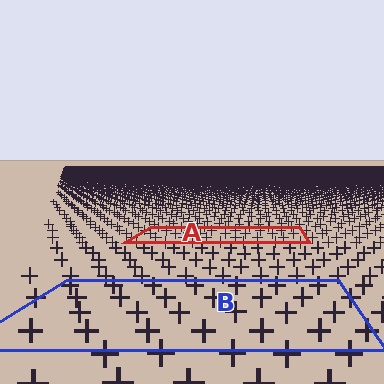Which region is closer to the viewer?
Region B is closer. The texture elements there are larger and more spread out.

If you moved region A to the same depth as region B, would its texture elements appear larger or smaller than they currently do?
They would appear larger. At a closer depth, the same texture elements are projected at a bigger on-screen size.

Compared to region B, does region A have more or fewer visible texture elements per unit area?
Region A has more texture elements per unit area — they are packed more densely because it is farther away.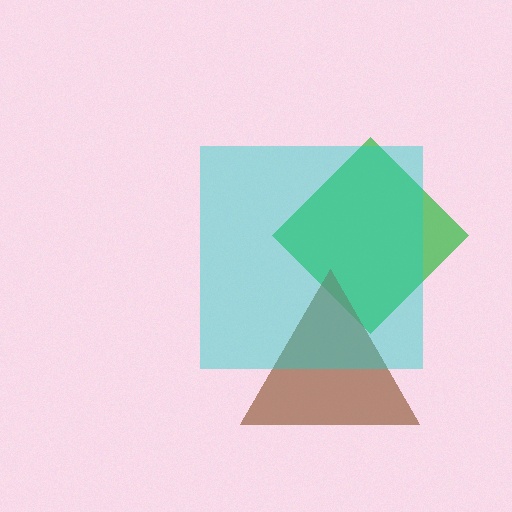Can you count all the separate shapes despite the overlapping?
Yes, there are 3 separate shapes.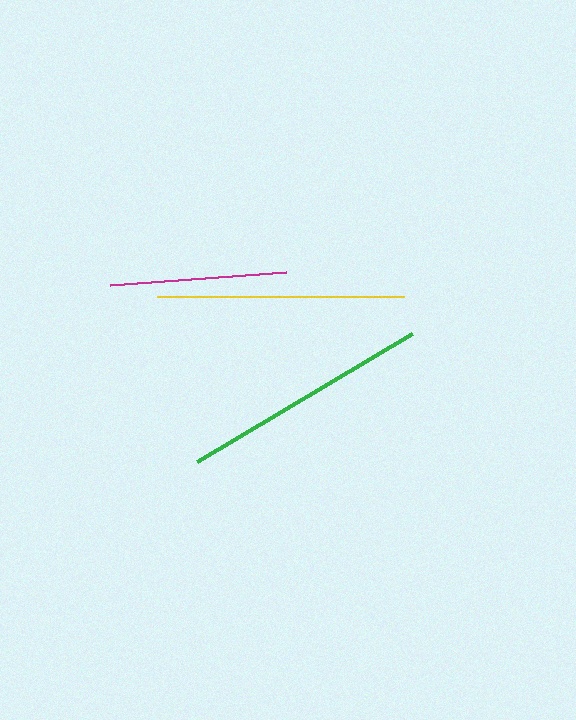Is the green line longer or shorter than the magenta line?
The green line is longer than the magenta line.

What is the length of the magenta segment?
The magenta segment is approximately 177 pixels long.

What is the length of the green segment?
The green segment is approximately 250 pixels long.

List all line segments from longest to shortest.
From longest to shortest: green, yellow, magenta.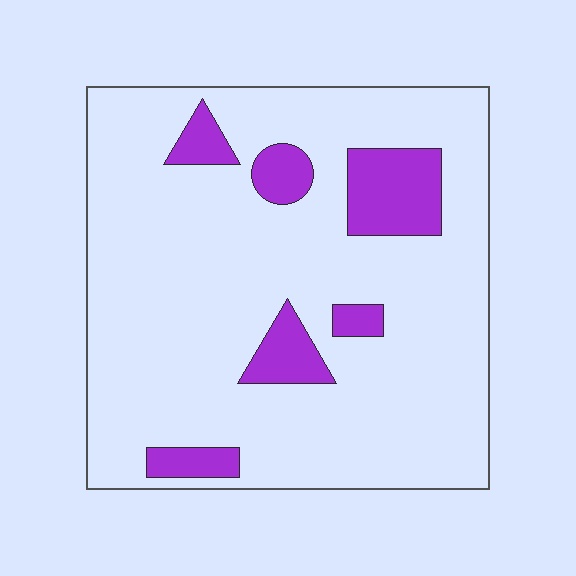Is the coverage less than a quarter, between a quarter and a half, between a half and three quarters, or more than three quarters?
Less than a quarter.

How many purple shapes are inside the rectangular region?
6.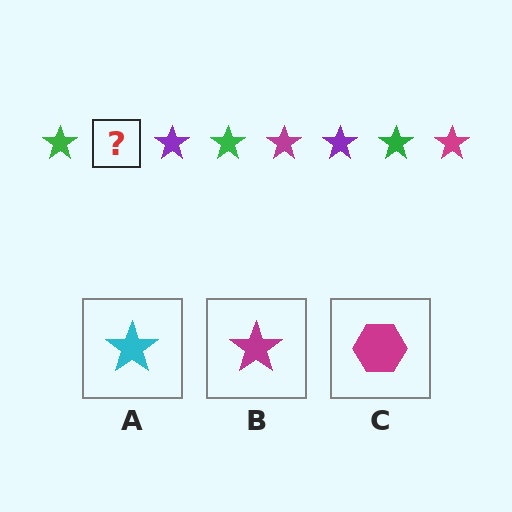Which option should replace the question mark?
Option B.